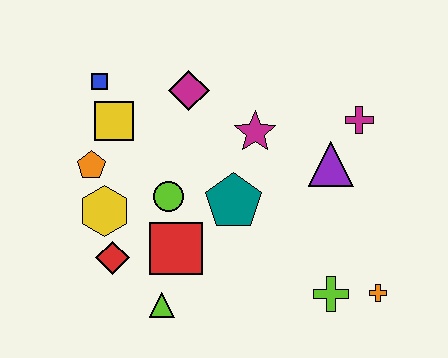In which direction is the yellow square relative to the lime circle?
The yellow square is above the lime circle.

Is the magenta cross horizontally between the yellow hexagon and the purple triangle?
No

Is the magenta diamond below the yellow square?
No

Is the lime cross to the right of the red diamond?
Yes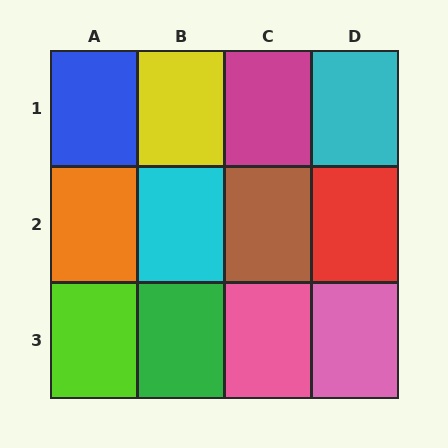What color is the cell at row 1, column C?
Magenta.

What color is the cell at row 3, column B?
Green.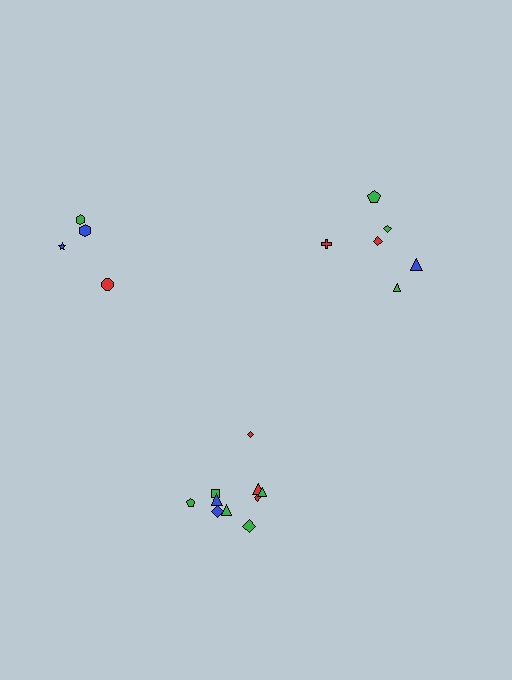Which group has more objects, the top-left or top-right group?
The top-right group.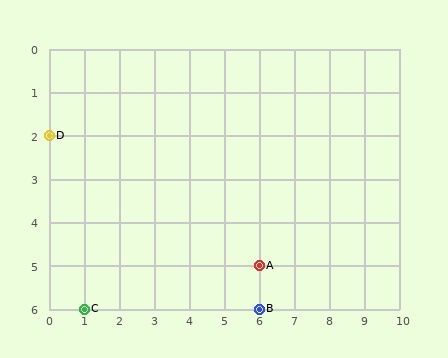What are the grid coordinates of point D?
Point D is at grid coordinates (0, 2).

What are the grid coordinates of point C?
Point C is at grid coordinates (1, 6).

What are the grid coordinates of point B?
Point B is at grid coordinates (6, 6).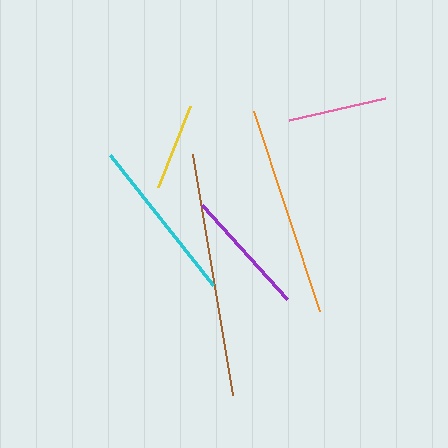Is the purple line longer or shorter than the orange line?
The orange line is longer than the purple line.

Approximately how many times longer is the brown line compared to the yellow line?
The brown line is approximately 2.8 times the length of the yellow line.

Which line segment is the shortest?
The yellow line is the shortest at approximately 87 pixels.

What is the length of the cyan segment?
The cyan segment is approximately 166 pixels long.